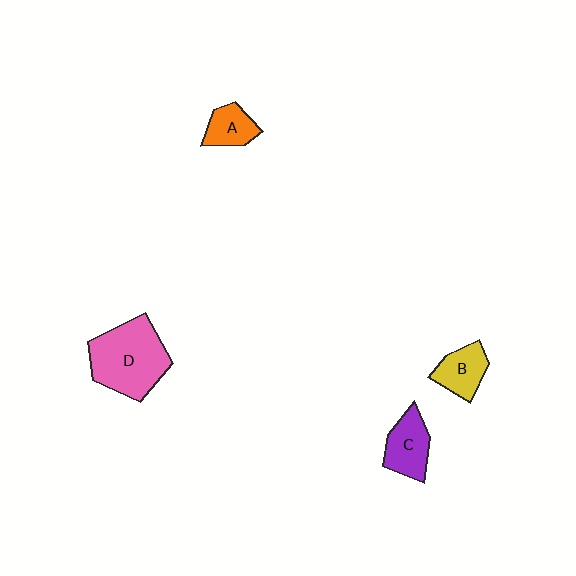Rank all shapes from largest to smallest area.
From largest to smallest: D (pink), C (purple), B (yellow), A (orange).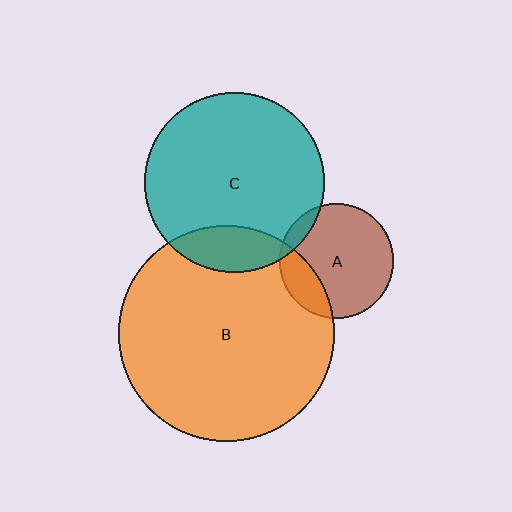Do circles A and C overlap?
Yes.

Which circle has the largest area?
Circle B (orange).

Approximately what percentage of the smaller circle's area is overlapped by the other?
Approximately 10%.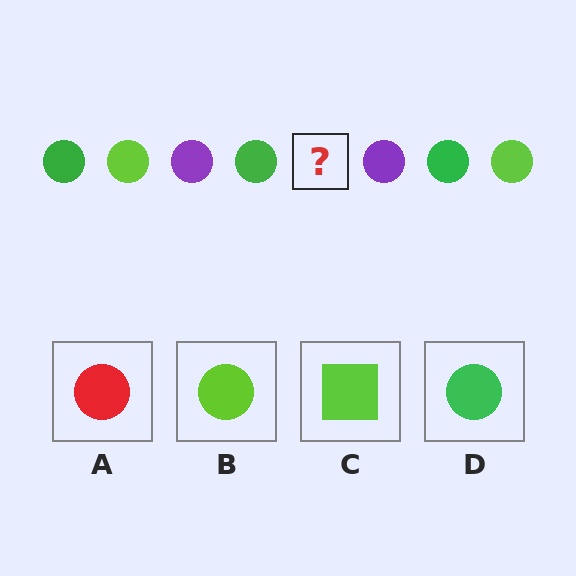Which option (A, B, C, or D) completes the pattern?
B.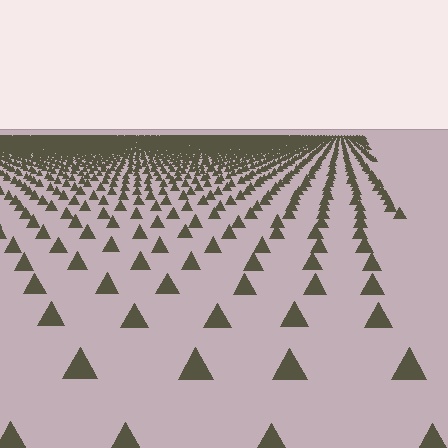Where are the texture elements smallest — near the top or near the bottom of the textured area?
Near the top.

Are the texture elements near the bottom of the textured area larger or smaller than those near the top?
Larger. Near the bottom, elements are closer to the viewer and appear at a bigger on-screen size.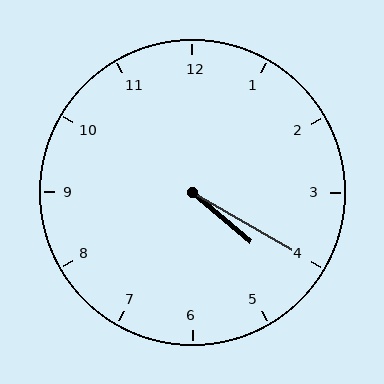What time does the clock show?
4:20.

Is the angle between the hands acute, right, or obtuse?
It is acute.